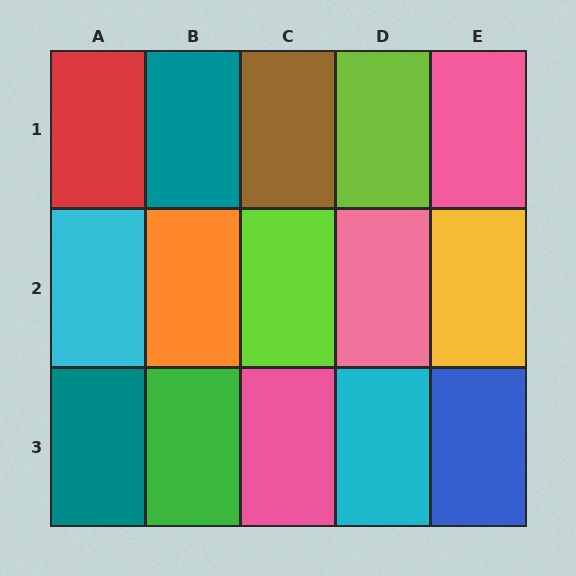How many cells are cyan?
2 cells are cyan.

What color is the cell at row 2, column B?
Orange.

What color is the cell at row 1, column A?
Red.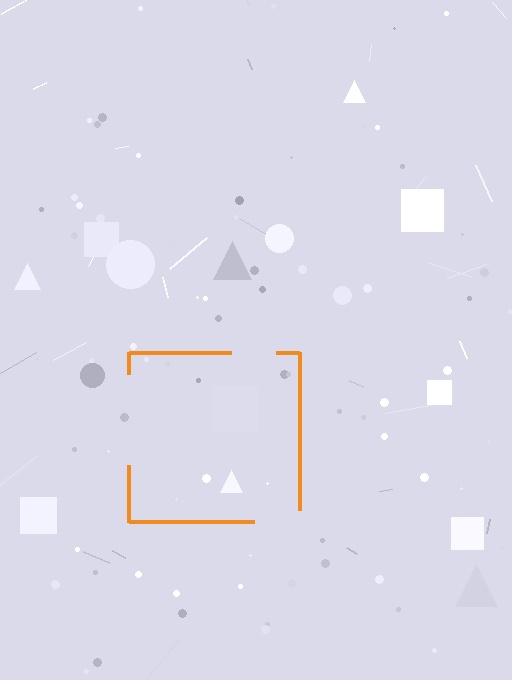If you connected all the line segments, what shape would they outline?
They would outline a square.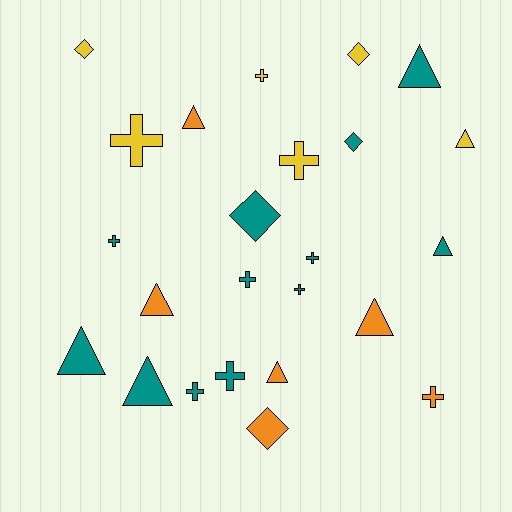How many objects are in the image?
There are 24 objects.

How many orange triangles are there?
There are 4 orange triangles.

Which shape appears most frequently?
Cross, with 10 objects.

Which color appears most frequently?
Teal, with 12 objects.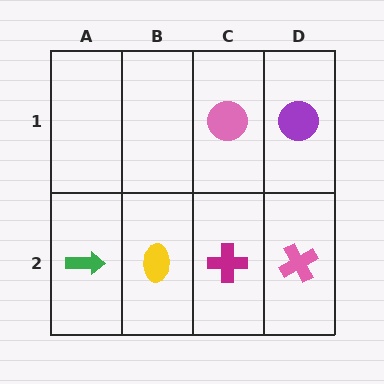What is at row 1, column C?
A pink circle.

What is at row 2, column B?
A yellow ellipse.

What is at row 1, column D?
A purple circle.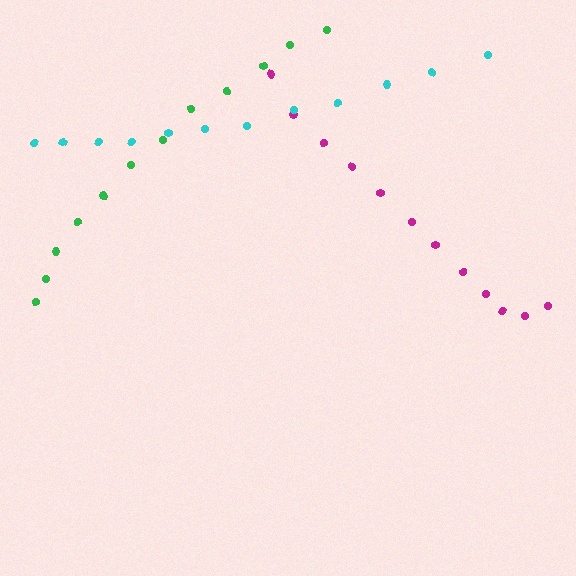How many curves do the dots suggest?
There are 3 distinct paths.